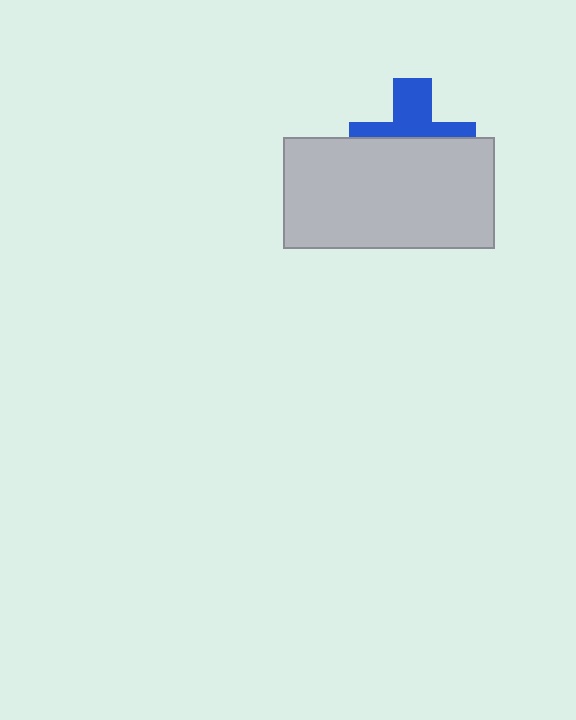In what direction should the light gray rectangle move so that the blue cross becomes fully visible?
The light gray rectangle should move down. That is the shortest direction to clear the overlap and leave the blue cross fully visible.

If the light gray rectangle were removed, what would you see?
You would see the complete blue cross.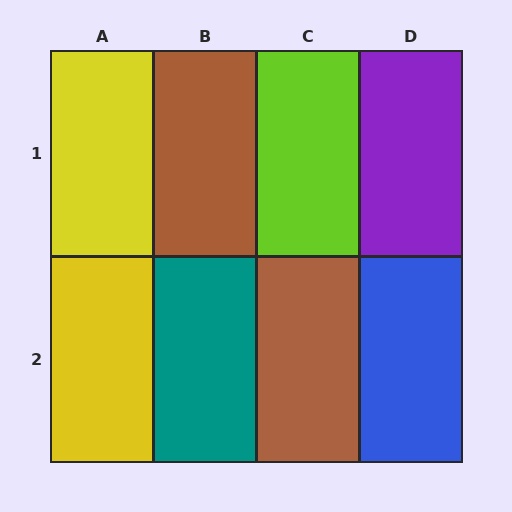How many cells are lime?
1 cell is lime.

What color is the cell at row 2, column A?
Yellow.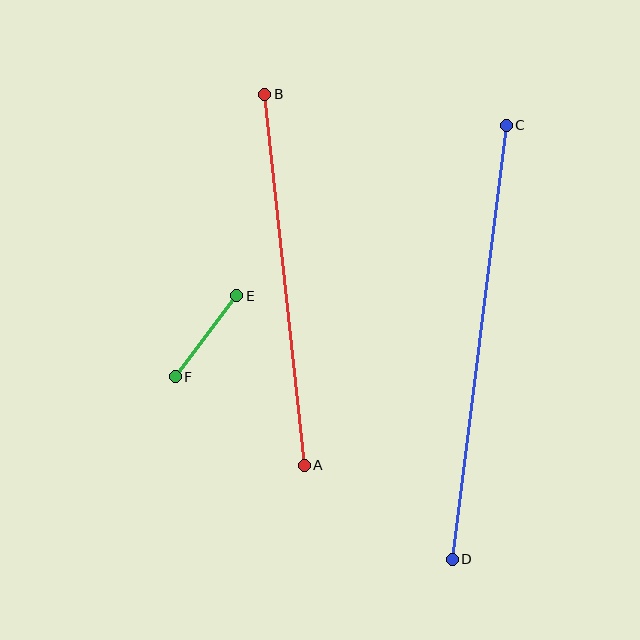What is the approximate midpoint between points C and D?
The midpoint is at approximately (479, 342) pixels.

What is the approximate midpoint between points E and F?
The midpoint is at approximately (206, 336) pixels.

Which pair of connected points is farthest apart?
Points C and D are farthest apart.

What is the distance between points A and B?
The distance is approximately 373 pixels.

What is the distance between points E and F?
The distance is approximately 101 pixels.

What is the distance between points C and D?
The distance is approximately 437 pixels.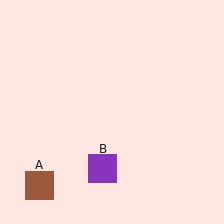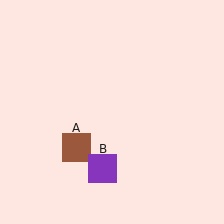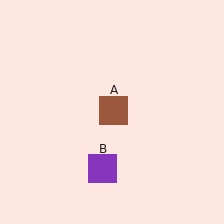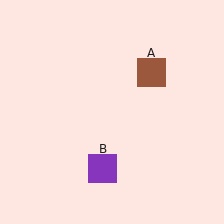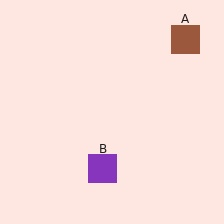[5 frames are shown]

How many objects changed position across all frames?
1 object changed position: brown square (object A).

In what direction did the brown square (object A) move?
The brown square (object A) moved up and to the right.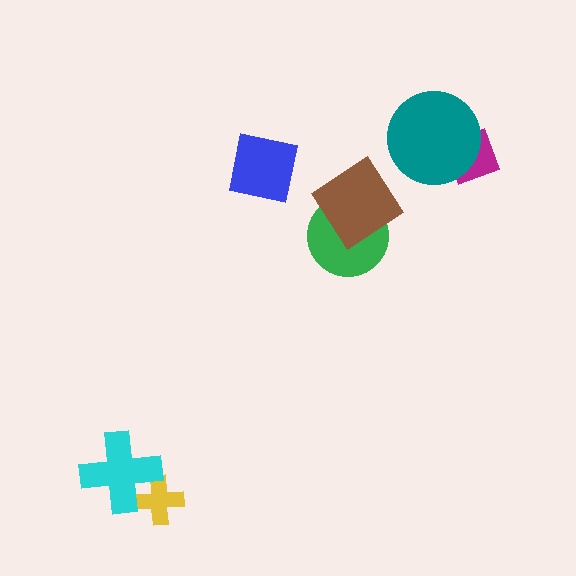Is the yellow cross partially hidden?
Yes, it is partially covered by another shape.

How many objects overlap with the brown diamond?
1 object overlaps with the brown diamond.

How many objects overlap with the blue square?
0 objects overlap with the blue square.